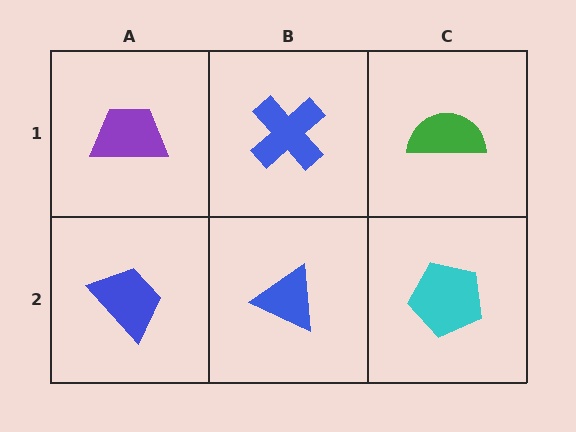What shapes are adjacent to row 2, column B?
A blue cross (row 1, column B), a blue trapezoid (row 2, column A), a cyan pentagon (row 2, column C).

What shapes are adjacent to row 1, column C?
A cyan pentagon (row 2, column C), a blue cross (row 1, column B).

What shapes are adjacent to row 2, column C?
A green semicircle (row 1, column C), a blue triangle (row 2, column B).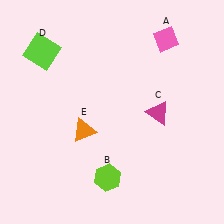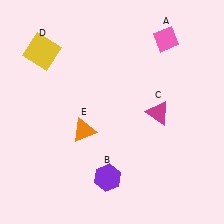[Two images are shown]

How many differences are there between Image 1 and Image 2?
There are 2 differences between the two images.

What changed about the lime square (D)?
In Image 1, D is lime. In Image 2, it changed to yellow.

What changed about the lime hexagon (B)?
In Image 1, B is lime. In Image 2, it changed to purple.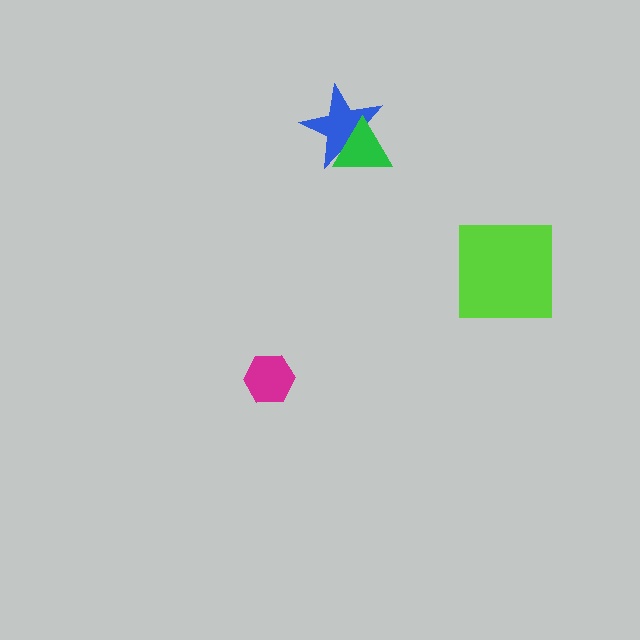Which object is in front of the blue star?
The green triangle is in front of the blue star.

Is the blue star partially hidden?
Yes, it is partially covered by another shape.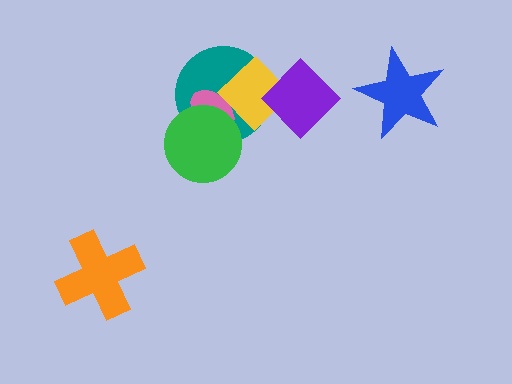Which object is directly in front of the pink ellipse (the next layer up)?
The yellow diamond is directly in front of the pink ellipse.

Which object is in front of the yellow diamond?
The purple diamond is in front of the yellow diamond.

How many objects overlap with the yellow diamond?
3 objects overlap with the yellow diamond.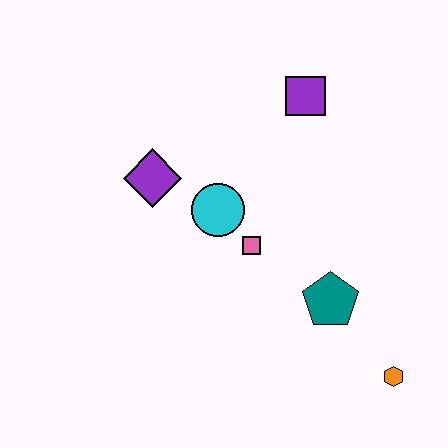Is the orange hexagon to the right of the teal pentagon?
Yes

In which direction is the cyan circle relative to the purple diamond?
The cyan circle is to the right of the purple diamond.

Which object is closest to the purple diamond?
The cyan circle is closest to the purple diamond.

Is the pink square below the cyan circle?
Yes